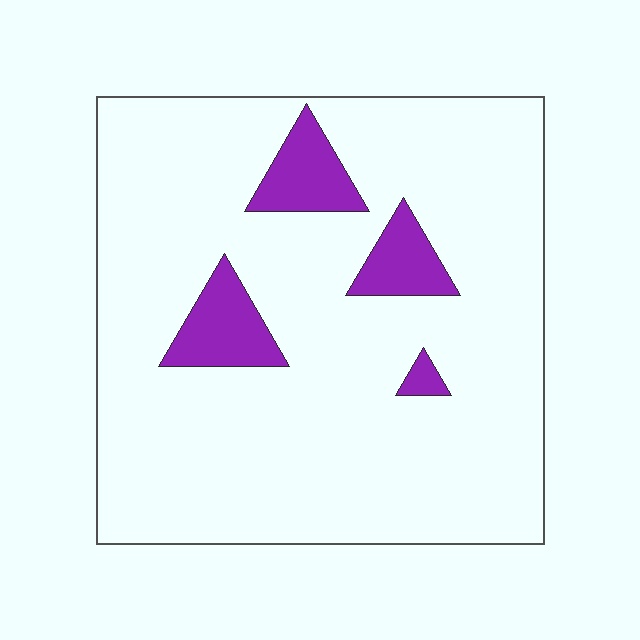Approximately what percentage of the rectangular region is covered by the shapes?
Approximately 10%.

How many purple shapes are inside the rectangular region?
4.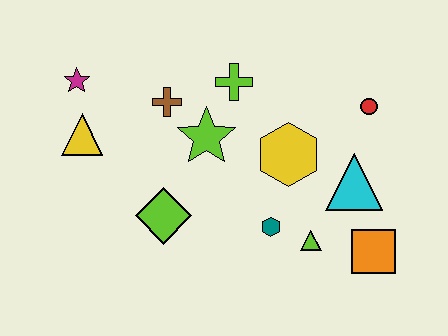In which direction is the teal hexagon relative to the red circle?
The teal hexagon is below the red circle.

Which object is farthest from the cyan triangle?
The magenta star is farthest from the cyan triangle.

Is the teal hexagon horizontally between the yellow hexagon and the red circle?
No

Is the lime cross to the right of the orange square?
No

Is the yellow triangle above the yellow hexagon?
Yes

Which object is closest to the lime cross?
The lime star is closest to the lime cross.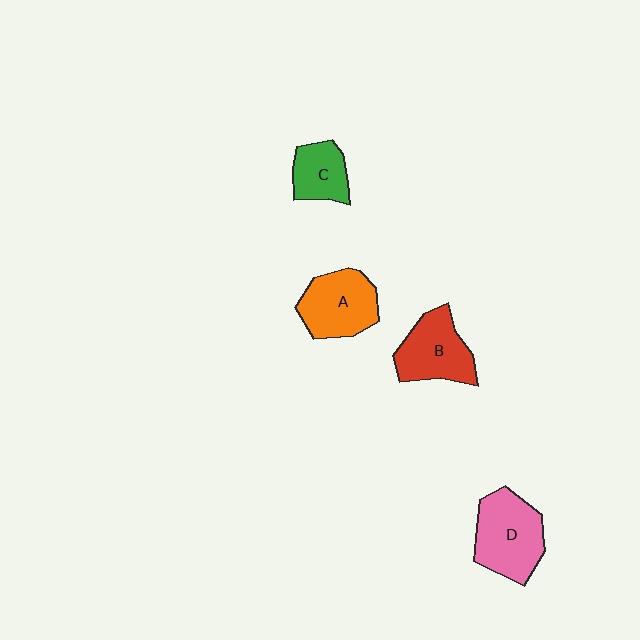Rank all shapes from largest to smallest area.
From largest to smallest: D (pink), A (orange), B (red), C (green).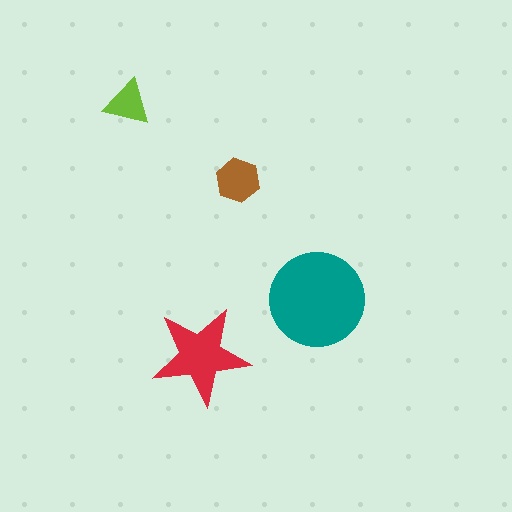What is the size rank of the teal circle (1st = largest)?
1st.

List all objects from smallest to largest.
The lime triangle, the brown hexagon, the red star, the teal circle.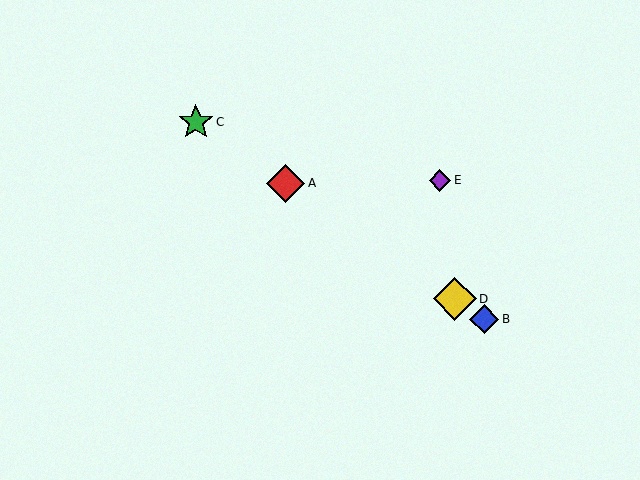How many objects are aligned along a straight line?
4 objects (A, B, C, D) are aligned along a straight line.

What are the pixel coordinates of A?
Object A is at (286, 183).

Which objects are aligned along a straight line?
Objects A, B, C, D are aligned along a straight line.